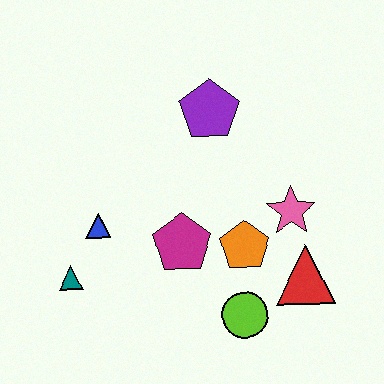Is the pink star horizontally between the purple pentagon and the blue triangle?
No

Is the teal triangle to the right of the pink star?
No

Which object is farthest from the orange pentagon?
The teal triangle is farthest from the orange pentagon.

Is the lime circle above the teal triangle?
No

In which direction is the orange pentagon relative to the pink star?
The orange pentagon is to the left of the pink star.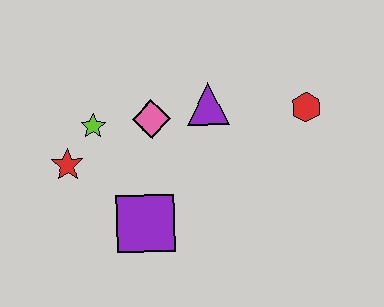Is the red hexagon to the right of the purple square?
Yes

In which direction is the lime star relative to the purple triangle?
The lime star is to the left of the purple triangle.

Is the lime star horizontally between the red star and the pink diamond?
Yes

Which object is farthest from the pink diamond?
The red hexagon is farthest from the pink diamond.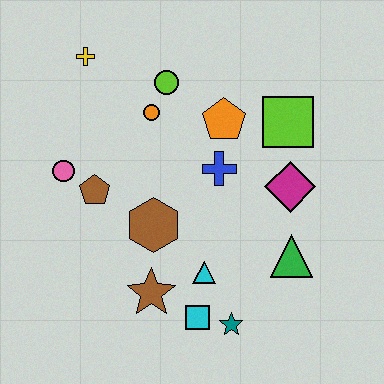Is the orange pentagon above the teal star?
Yes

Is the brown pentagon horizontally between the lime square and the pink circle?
Yes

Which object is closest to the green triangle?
The magenta diamond is closest to the green triangle.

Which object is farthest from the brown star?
The yellow cross is farthest from the brown star.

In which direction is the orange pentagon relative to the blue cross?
The orange pentagon is above the blue cross.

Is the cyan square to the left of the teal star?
Yes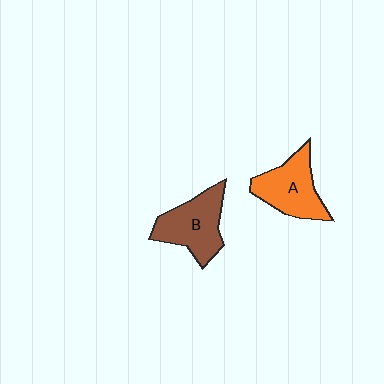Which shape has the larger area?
Shape B (brown).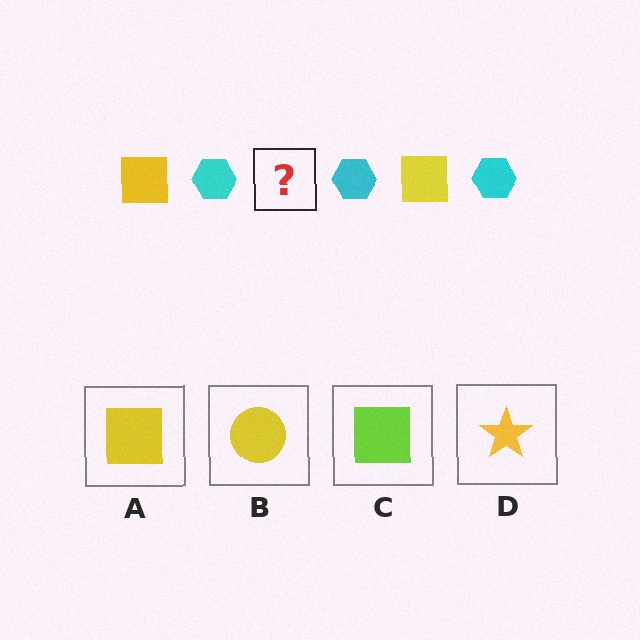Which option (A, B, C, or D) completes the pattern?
A.